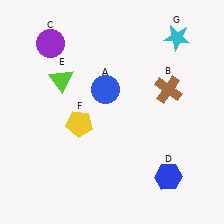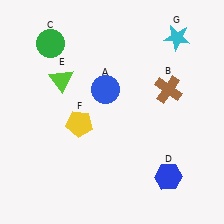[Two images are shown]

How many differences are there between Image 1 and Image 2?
There is 1 difference between the two images.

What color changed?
The circle (C) changed from purple in Image 1 to green in Image 2.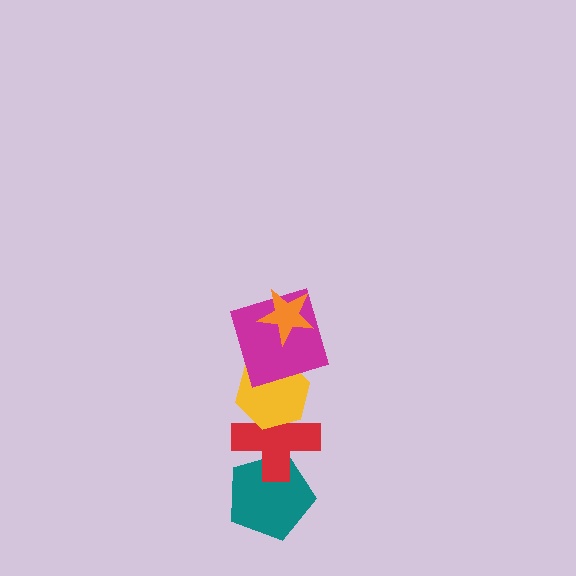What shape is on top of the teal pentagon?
The red cross is on top of the teal pentagon.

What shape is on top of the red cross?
The yellow hexagon is on top of the red cross.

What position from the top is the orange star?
The orange star is 1st from the top.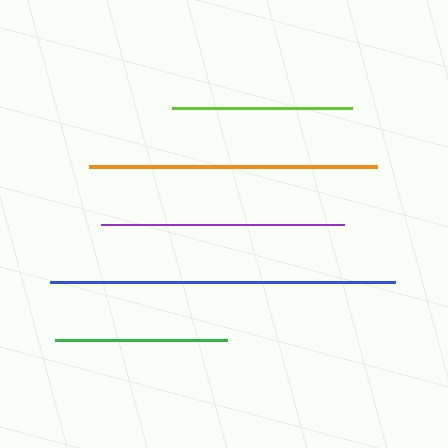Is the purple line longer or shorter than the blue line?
The blue line is longer than the purple line.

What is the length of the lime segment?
The lime segment is approximately 180 pixels long.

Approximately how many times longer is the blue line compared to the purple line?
The blue line is approximately 1.4 times the length of the purple line.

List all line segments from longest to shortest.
From longest to shortest: blue, orange, purple, lime, green.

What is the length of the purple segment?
The purple segment is approximately 244 pixels long.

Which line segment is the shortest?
The green line is the shortest at approximately 172 pixels.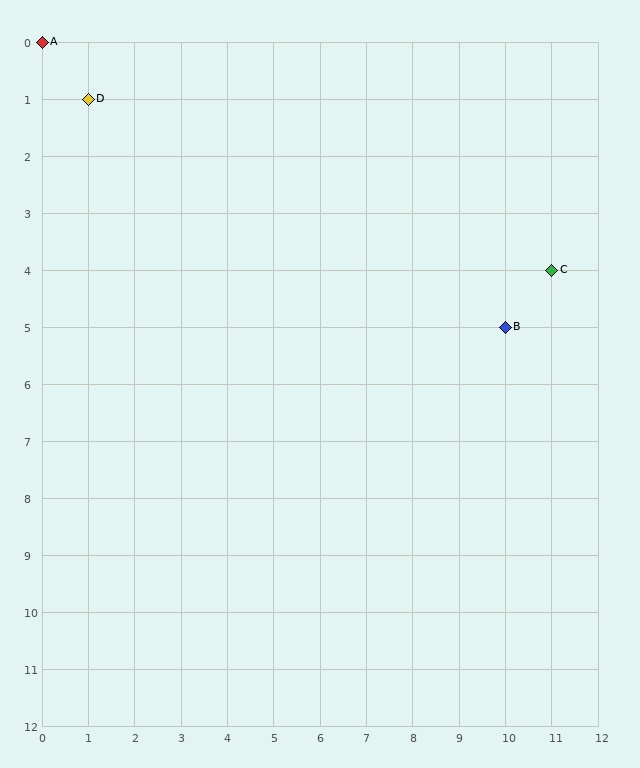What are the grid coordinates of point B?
Point B is at grid coordinates (10, 5).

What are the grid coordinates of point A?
Point A is at grid coordinates (0, 0).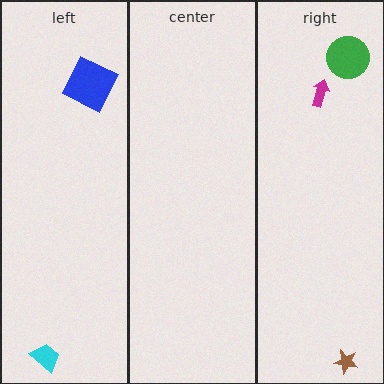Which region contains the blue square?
The left region.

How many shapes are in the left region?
2.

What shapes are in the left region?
The blue square, the cyan trapezoid.